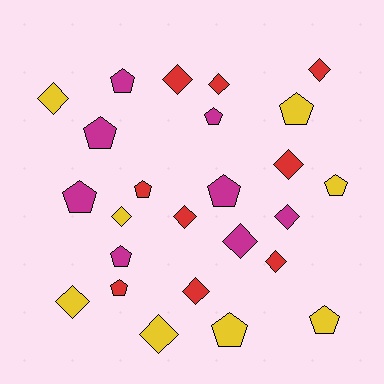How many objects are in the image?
There are 25 objects.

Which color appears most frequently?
Red, with 9 objects.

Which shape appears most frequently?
Diamond, with 13 objects.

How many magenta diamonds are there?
There are 2 magenta diamonds.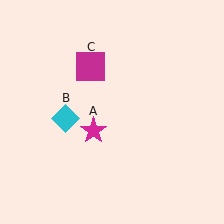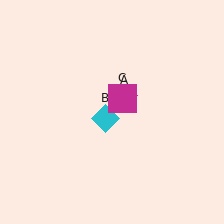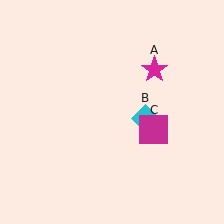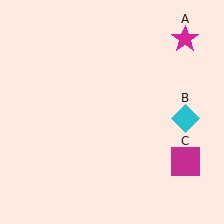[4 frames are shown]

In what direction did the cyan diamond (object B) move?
The cyan diamond (object B) moved right.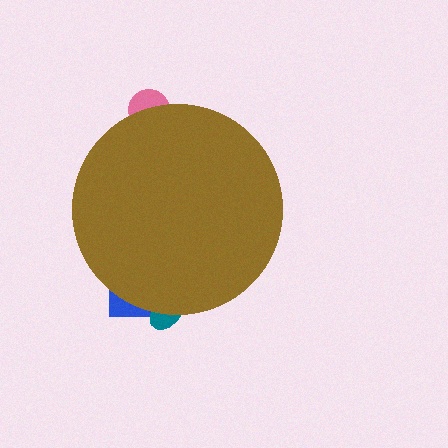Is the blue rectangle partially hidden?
Yes, the blue rectangle is partially hidden behind the brown circle.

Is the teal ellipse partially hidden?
Yes, the teal ellipse is partially hidden behind the brown circle.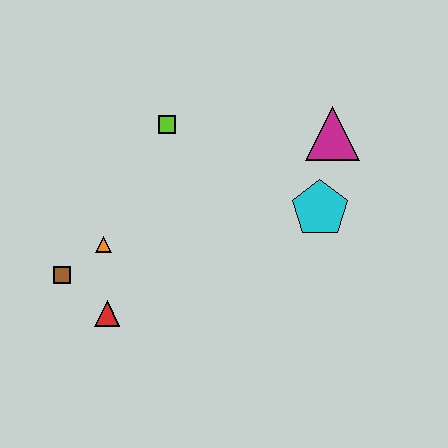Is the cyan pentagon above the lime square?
No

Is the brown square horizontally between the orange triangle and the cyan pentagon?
No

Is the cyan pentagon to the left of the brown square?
No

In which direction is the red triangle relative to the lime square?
The red triangle is below the lime square.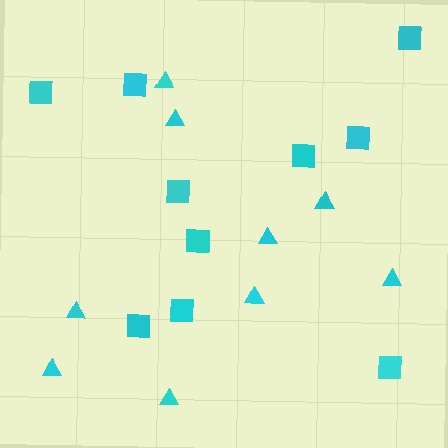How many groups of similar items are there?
There are 2 groups: one group of squares (10) and one group of triangles (9).